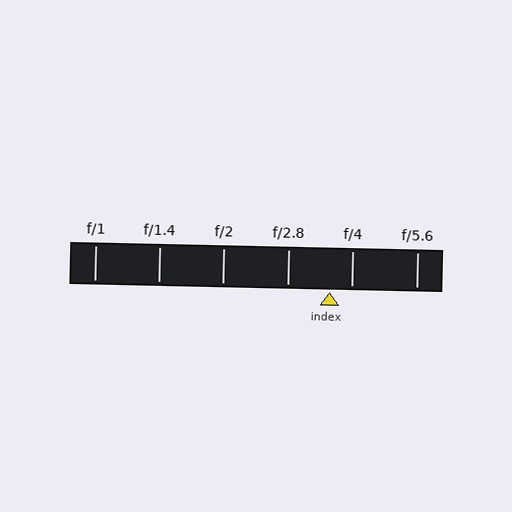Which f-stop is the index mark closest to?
The index mark is closest to f/4.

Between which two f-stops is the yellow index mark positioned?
The index mark is between f/2.8 and f/4.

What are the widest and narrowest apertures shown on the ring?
The widest aperture shown is f/1 and the narrowest is f/5.6.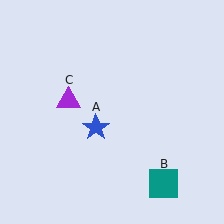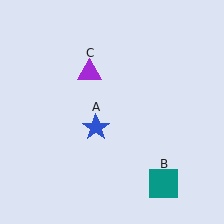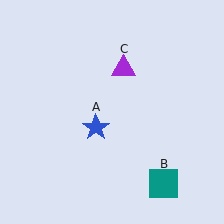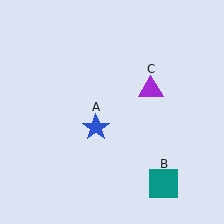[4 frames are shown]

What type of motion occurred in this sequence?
The purple triangle (object C) rotated clockwise around the center of the scene.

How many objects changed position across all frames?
1 object changed position: purple triangle (object C).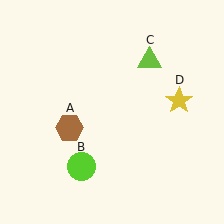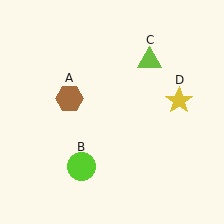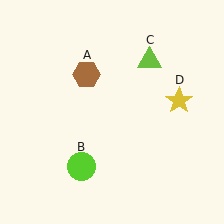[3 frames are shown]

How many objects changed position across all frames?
1 object changed position: brown hexagon (object A).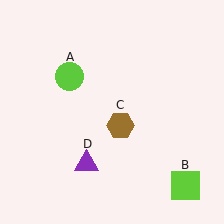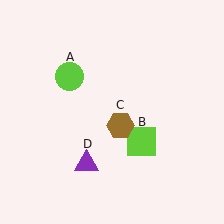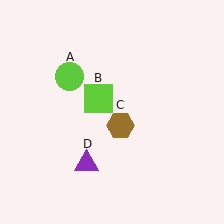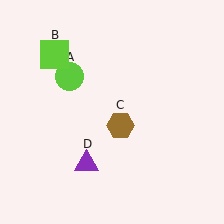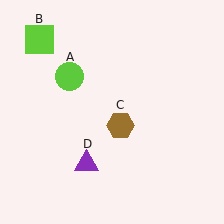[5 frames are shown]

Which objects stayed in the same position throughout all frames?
Lime circle (object A) and brown hexagon (object C) and purple triangle (object D) remained stationary.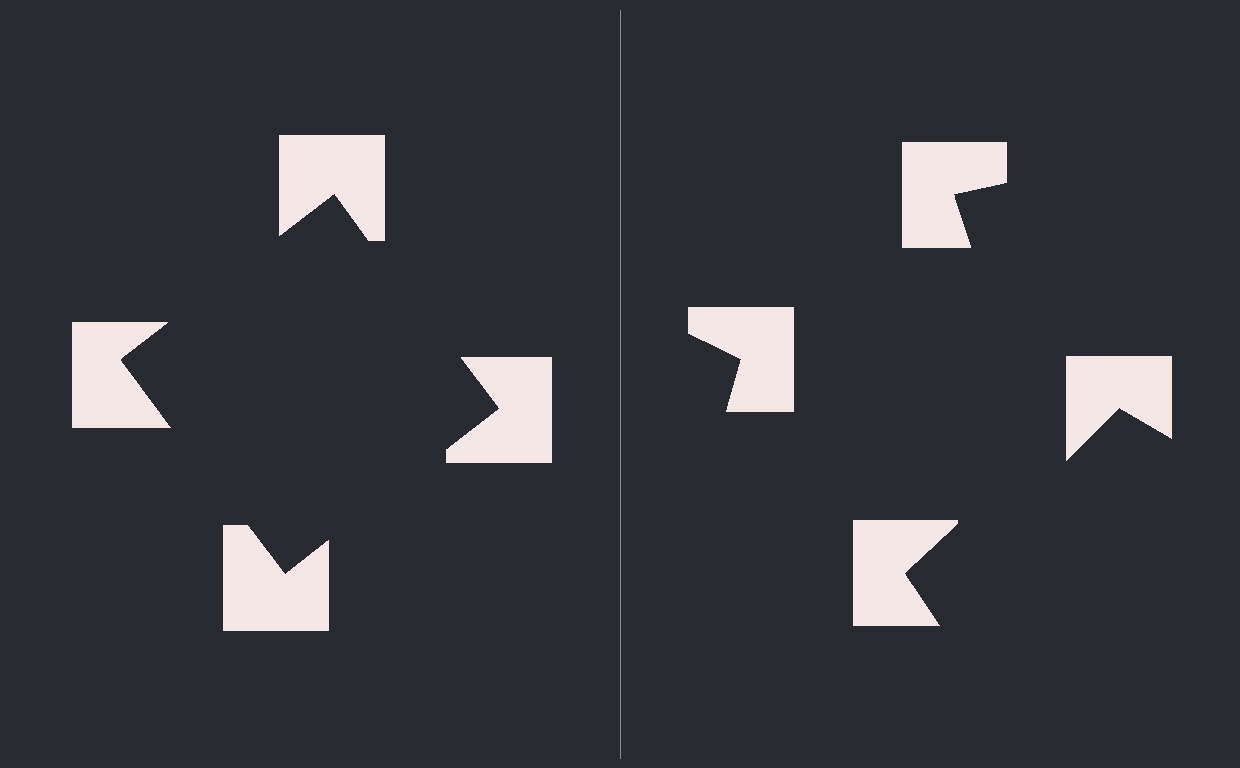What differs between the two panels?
The notched squares are positioned identically on both sides; only the wedge orientations differ. On the left they align to a square; on the right they are misaligned.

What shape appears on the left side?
An illusory square.